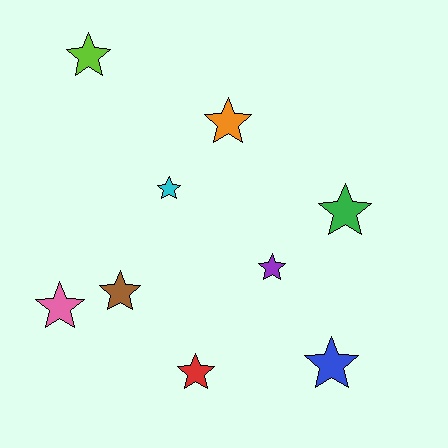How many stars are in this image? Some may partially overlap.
There are 9 stars.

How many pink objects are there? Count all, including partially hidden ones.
There is 1 pink object.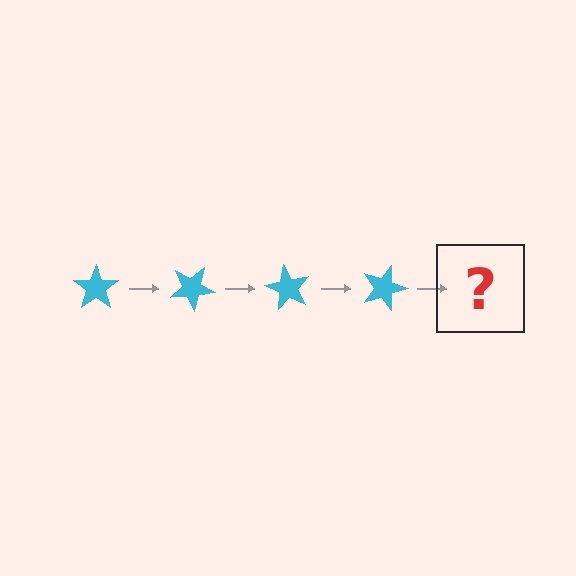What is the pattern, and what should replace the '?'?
The pattern is that the star rotates 30 degrees each step. The '?' should be a cyan star rotated 120 degrees.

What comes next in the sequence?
The next element should be a cyan star rotated 120 degrees.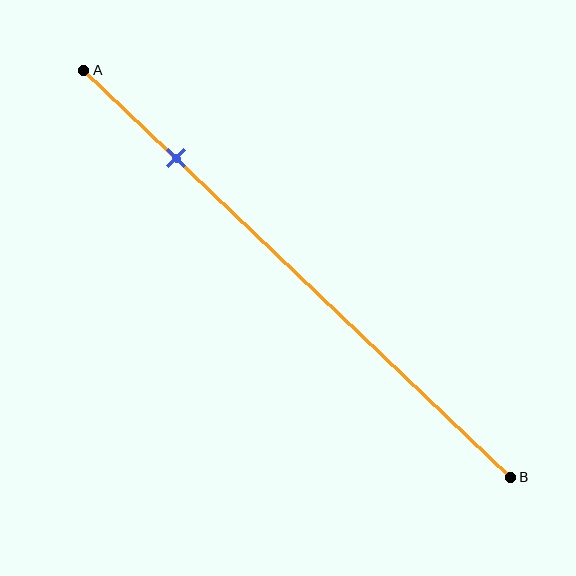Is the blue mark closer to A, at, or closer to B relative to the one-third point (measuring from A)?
The blue mark is closer to point A than the one-third point of segment AB.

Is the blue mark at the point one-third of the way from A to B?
No, the mark is at about 20% from A, not at the 33% one-third point.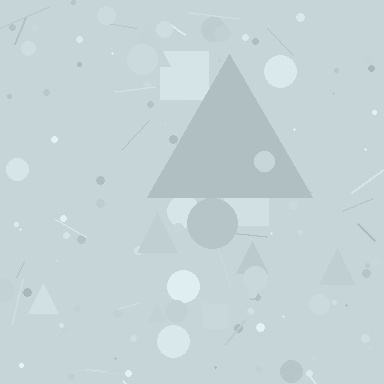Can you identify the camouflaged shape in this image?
The camouflaged shape is a triangle.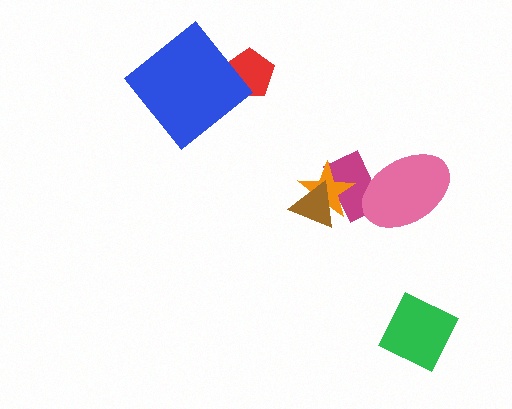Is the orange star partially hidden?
Yes, it is partially covered by another shape.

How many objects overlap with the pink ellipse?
1 object overlaps with the pink ellipse.